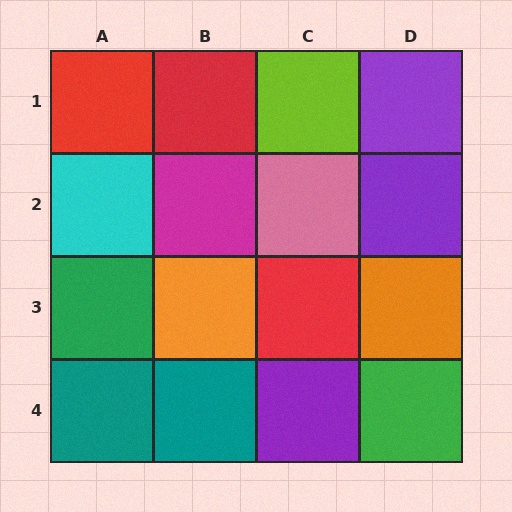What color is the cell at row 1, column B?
Red.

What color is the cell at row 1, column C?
Lime.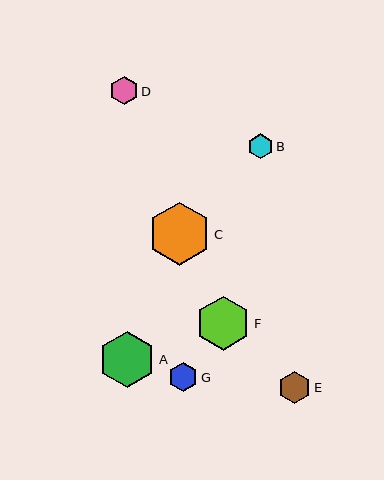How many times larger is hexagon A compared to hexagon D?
Hexagon A is approximately 2.0 times the size of hexagon D.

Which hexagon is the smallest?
Hexagon B is the smallest with a size of approximately 25 pixels.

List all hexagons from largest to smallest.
From largest to smallest: C, A, F, E, G, D, B.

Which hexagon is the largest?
Hexagon C is the largest with a size of approximately 63 pixels.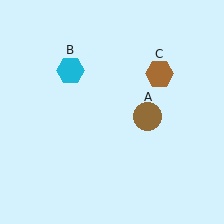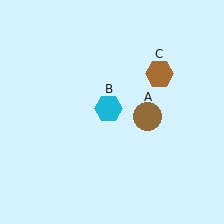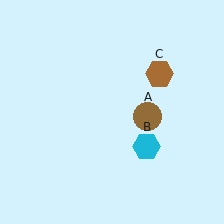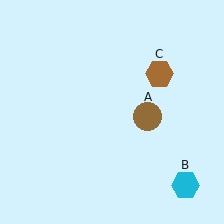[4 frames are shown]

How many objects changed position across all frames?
1 object changed position: cyan hexagon (object B).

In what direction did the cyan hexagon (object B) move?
The cyan hexagon (object B) moved down and to the right.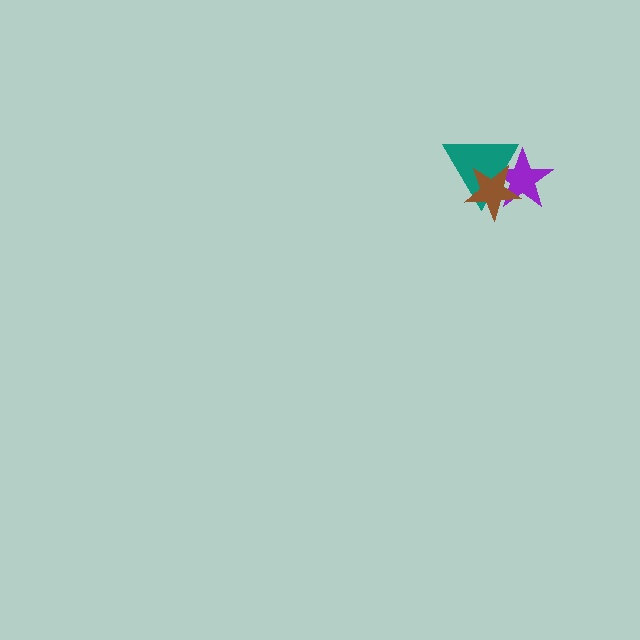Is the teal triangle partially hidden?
Yes, it is partially covered by another shape.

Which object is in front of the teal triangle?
The brown star is in front of the teal triangle.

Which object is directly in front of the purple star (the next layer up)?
The teal triangle is directly in front of the purple star.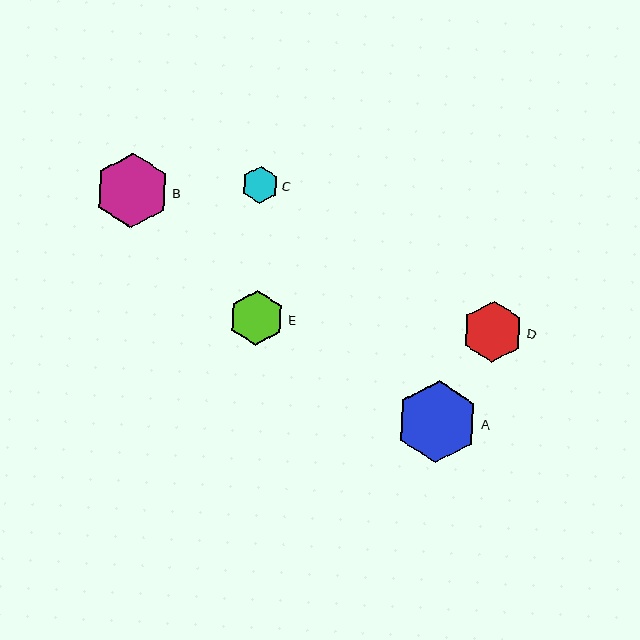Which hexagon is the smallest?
Hexagon C is the smallest with a size of approximately 37 pixels.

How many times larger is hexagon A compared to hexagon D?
Hexagon A is approximately 1.3 times the size of hexagon D.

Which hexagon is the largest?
Hexagon A is the largest with a size of approximately 81 pixels.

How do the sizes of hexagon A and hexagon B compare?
Hexagon A and hexagon B are approximately the same size.